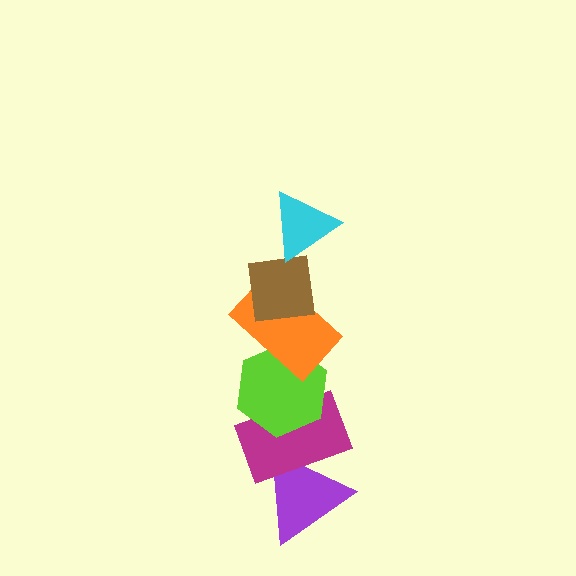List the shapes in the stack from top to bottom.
From top to bottom: the cyan triangle, the brown square, the orange rectangle, the lime hexagon, the magenta rectangle, the purple triangle.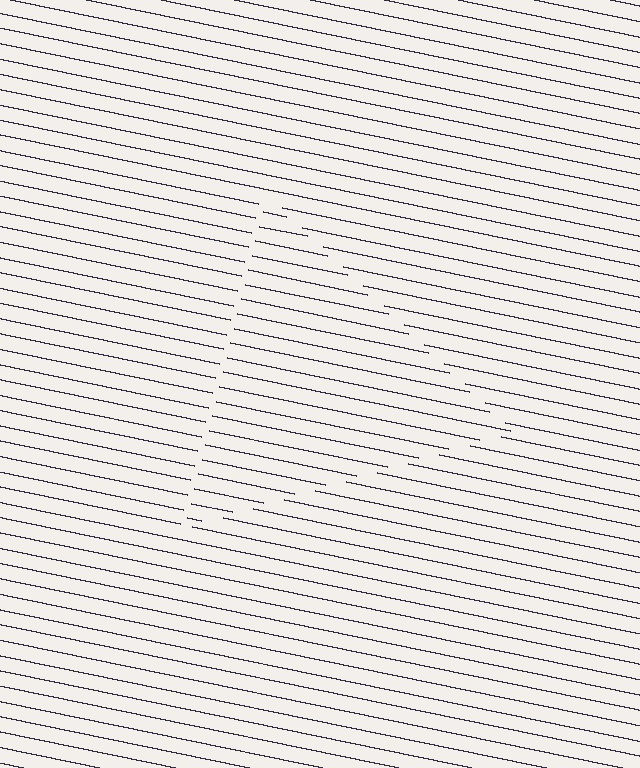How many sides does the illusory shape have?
3 sides — the line-ends trace a triangle.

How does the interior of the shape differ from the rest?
The interior of the shape contains the same grating, shifted by half a period — the contour is defined by the phase discontinuity where line-ends from the inner and outer gratings abut.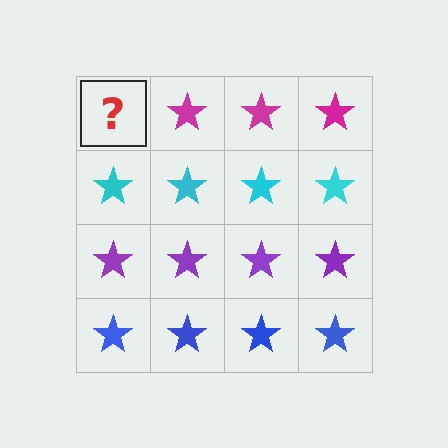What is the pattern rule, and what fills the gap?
The rule is that each row has a consistent color. The gap should be filled with a magenta star.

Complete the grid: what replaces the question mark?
The question mark should be replaced with a magenta star.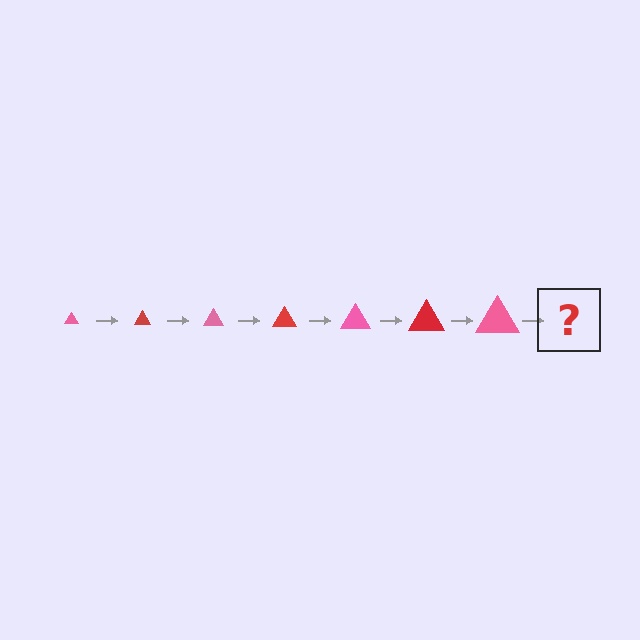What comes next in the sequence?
The next element should be a red triangle, larger than the previous one.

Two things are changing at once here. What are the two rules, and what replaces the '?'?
The two rules are that the triangle grows larger each step and the color cycles through pink and red. The '?' should be a red triangle, larger than the previous one.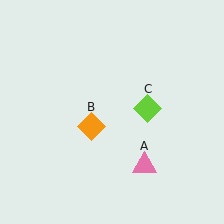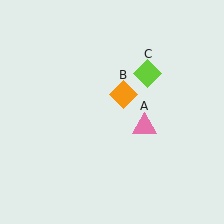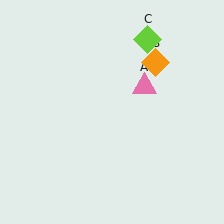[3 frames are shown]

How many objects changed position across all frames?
3 objects changed position: pink triangle (object A), orange diamond (object B), lime diamond (object C).